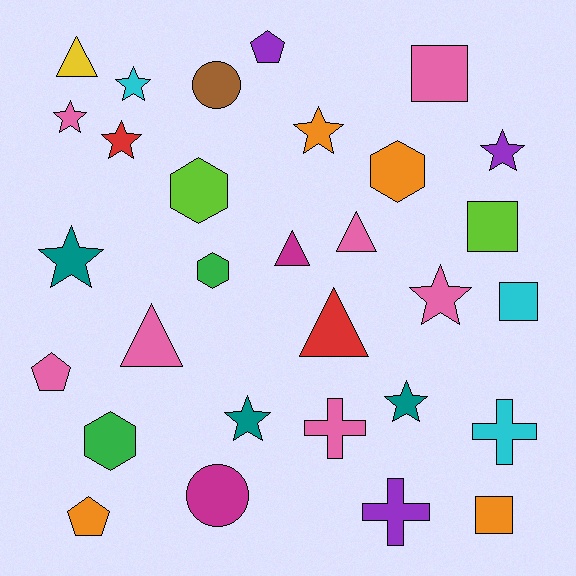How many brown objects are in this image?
There is 1 brown object.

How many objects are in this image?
There are 30 objects.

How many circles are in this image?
There are 2 circles.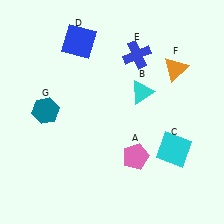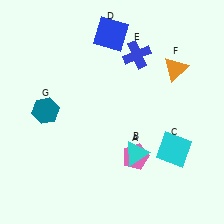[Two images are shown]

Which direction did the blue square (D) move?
The blue square (D) moved right.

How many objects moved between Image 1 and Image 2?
2 objects moved between the two images.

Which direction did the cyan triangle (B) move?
The cyan triangle (B) moved down.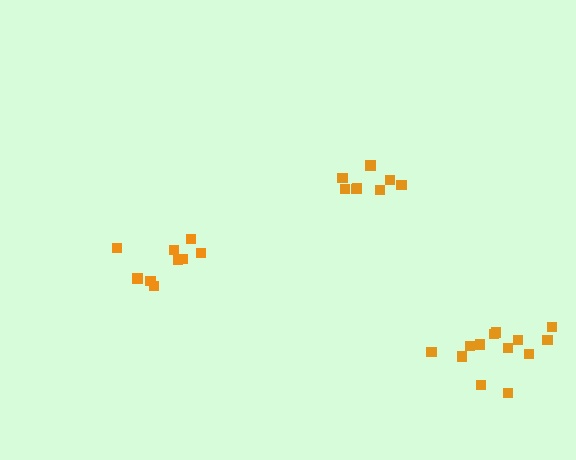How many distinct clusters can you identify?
There are 3 distinct clusters.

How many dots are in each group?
Group 1: 8 dots, Group 2: 9 dots, Group 3: 13 dots (30 total).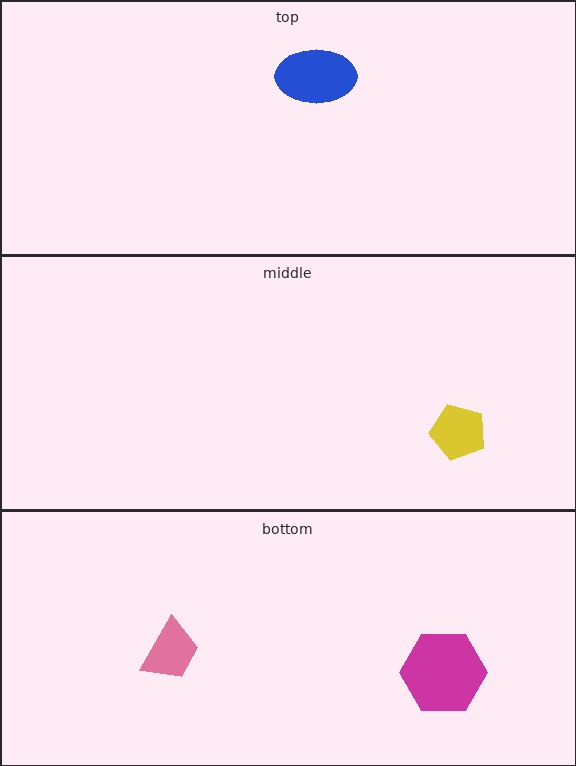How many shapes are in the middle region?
1.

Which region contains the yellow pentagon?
The middle region.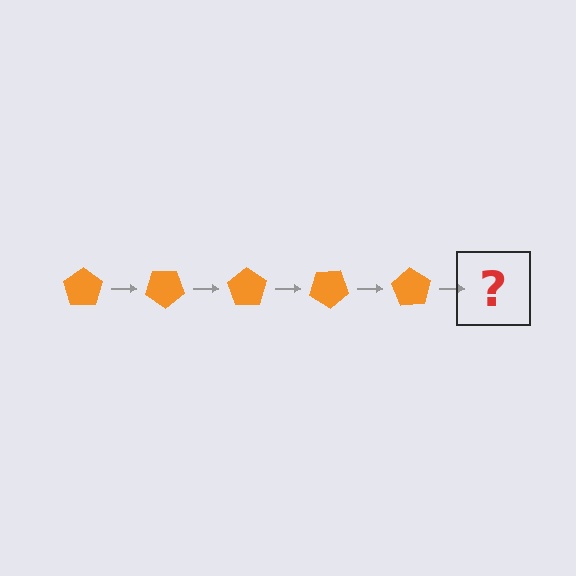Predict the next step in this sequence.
The next step is an orange pentagon rotated 175 degrees.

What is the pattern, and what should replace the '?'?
The pattern is that the pentagon rotates 35 degrees each step. The '?' should be an orange pentagon rotated 175 degrees.